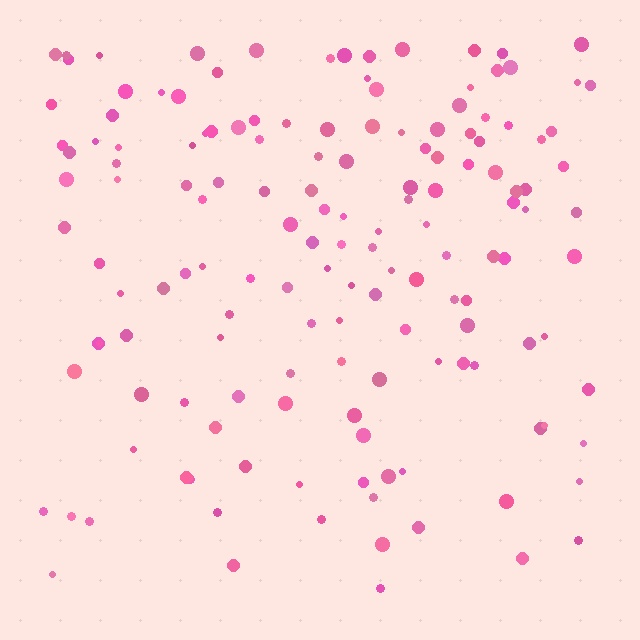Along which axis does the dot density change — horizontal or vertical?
Vertical.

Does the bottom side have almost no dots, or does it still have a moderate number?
Still a moderate number, just noticeably fewer than the top.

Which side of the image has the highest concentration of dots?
The top.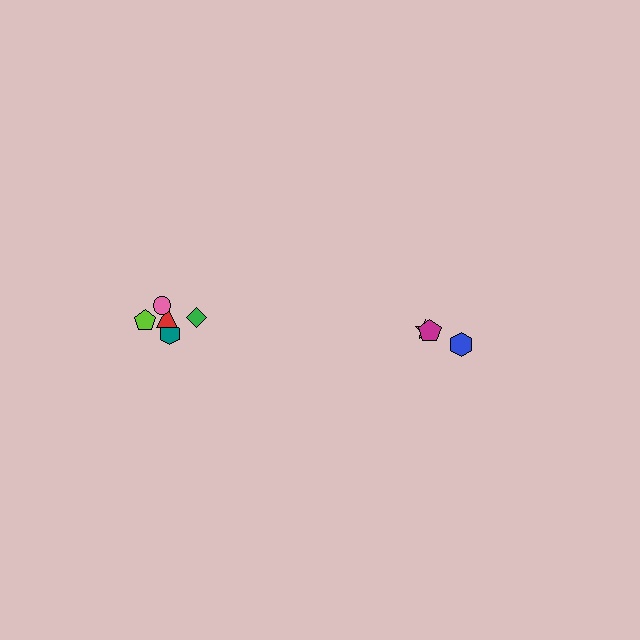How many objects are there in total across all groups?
There are 8 objects.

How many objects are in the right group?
There are 3 objects.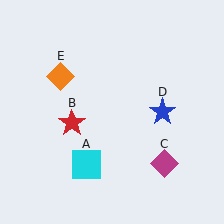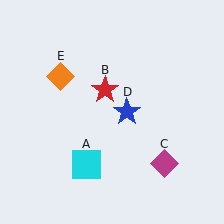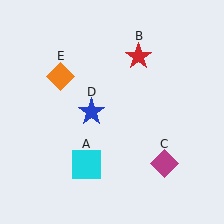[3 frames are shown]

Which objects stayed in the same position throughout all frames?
Cyan square (object A) and magenta diamond (object C) and orange diamond (object E) remained stationary.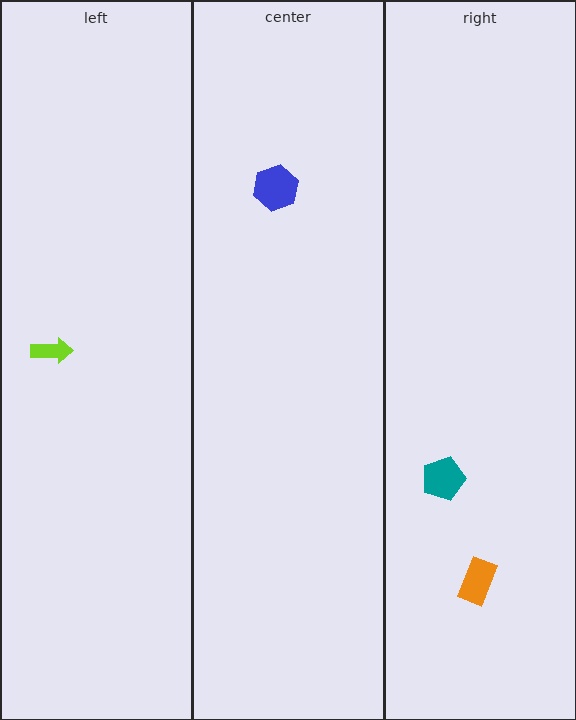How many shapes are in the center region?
1.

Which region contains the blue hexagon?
The center region.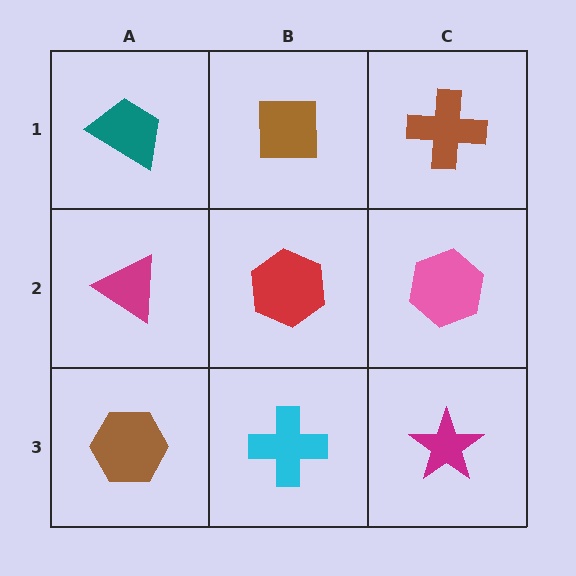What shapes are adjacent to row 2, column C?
A brown cross (row 1, column C), a magenta star (row 3, column C), a red hexagon (row 2, column B).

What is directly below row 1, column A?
A magenta triangle.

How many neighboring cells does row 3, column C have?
2.